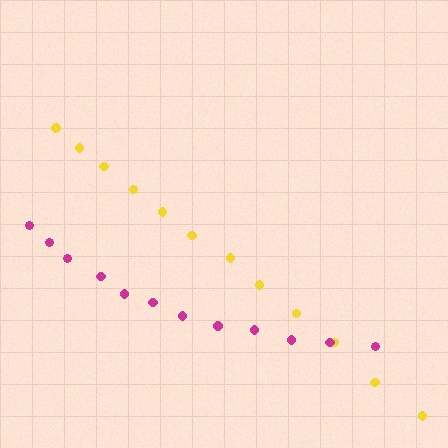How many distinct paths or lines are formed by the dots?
There are 2 distinct paths.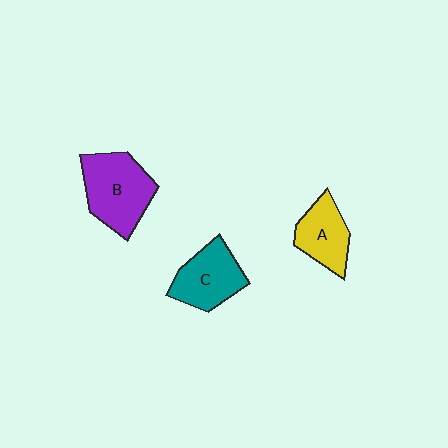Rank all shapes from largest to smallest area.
From largest to smallest: B (purple), C (teal), A (yellow).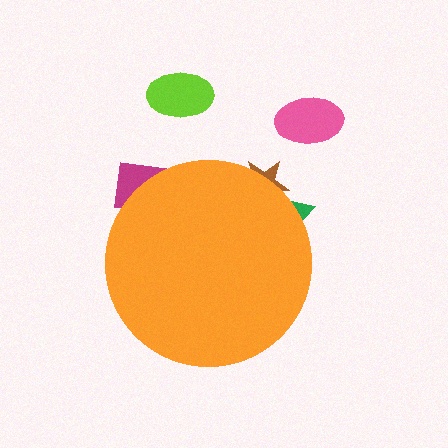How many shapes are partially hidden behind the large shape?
3 shapes are partially hidden.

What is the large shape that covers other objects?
An orange circle.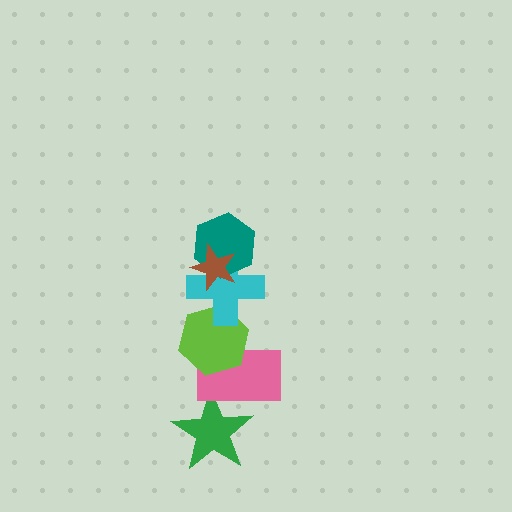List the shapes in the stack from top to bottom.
From top to bottom: the brown star, the teal hexagon, the cyan cross, the lime hexagon, the pink rectangle, the green star.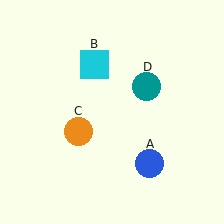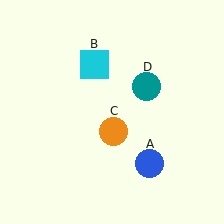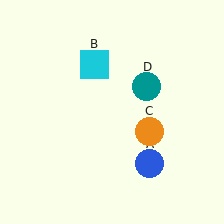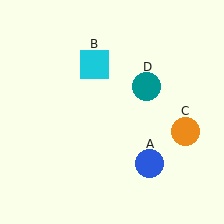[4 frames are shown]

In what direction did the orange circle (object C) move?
The orange circle (object C) moved right.